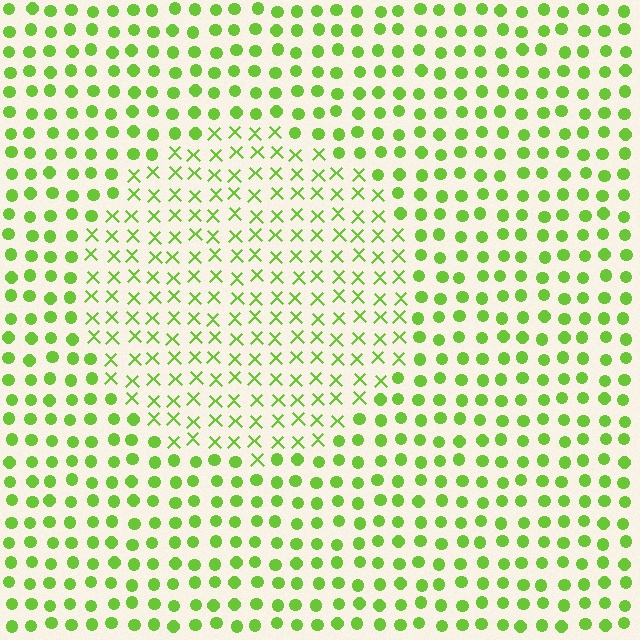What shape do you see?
I see a circle.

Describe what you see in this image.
The image is filled with small lime elements arranged in a uniform grid. A circle-shaped region contains X marks, while the surrounding area contains circles. The boundary is defined purely by the change in element shape.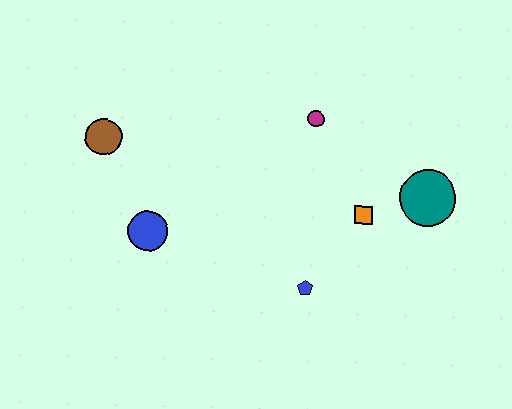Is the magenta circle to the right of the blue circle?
Yes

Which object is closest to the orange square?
The teal circle is closest to the orange square.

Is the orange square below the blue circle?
No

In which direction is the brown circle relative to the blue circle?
The brown circle is above the blue circle.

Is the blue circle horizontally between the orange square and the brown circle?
Yes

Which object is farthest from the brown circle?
The teal circle is farthest from the brown circle.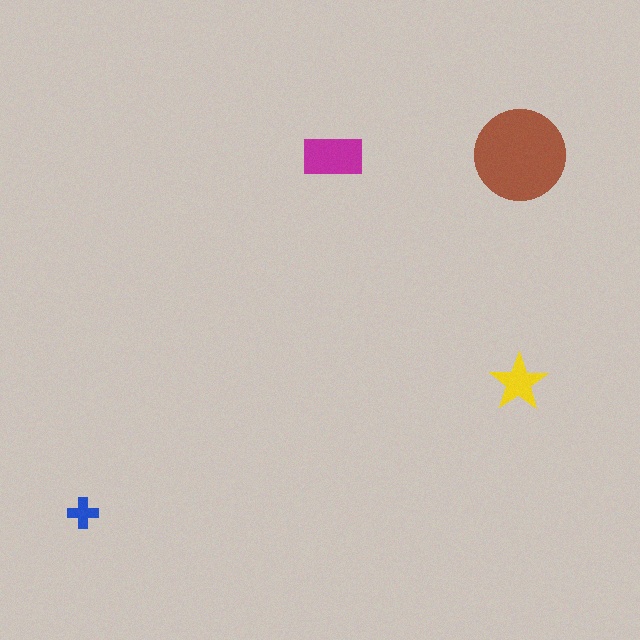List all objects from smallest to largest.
The blue cross, the yellow star, the magenta rectangle, the brown circle.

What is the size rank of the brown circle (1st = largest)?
1st.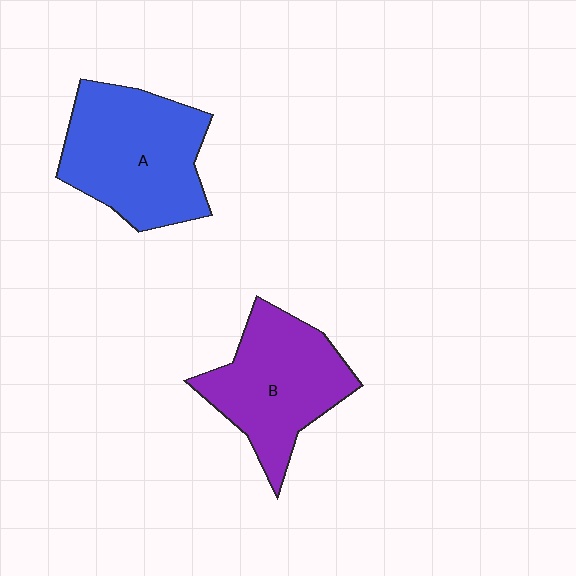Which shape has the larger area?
Shape A (blue).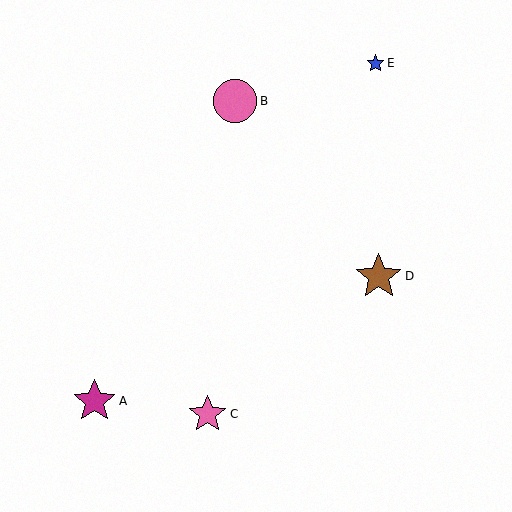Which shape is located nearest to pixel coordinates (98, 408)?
The magenta star (labeled A) at (94, 401) is nearest to that location.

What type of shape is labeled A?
Shape A is a magenta star.